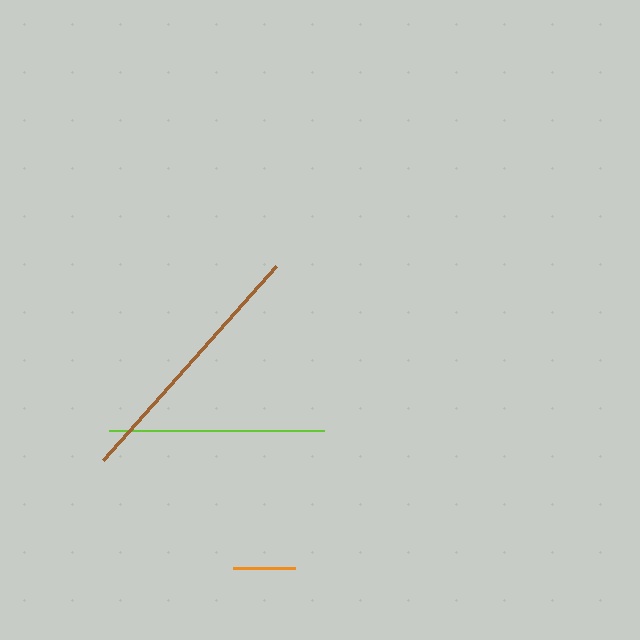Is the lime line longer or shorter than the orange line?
The lime line is longer than the orange line.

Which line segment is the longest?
The brown line is the longest at approximately 259 pixels.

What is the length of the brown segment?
The brown segment is approximately 259 pixels long.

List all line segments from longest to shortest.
From longest to shortest: brown, lime, orange.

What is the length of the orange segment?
The orange segment is approximately 62 pixels long.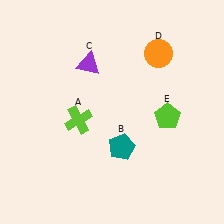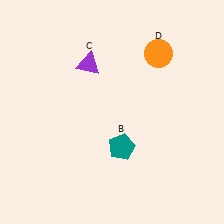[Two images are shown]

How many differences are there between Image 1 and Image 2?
There are 2 differences between the two images.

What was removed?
The lime pentagon (E), the lime cross (A) were removed in Image 2.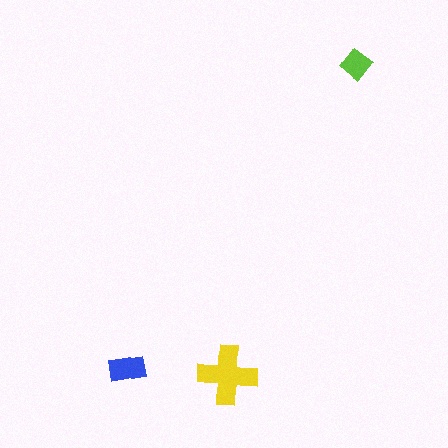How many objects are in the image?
There are 3 objects in the image.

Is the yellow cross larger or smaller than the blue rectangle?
Larger.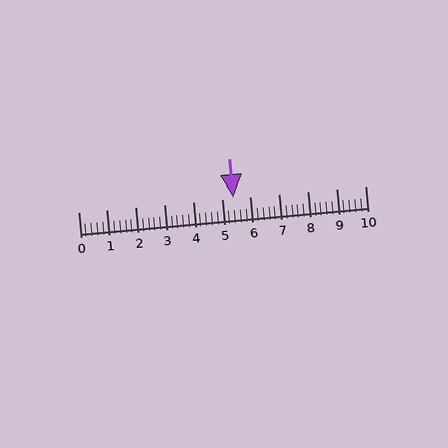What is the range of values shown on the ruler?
The ruler shows values from 0 to 10.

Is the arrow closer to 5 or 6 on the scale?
The arrow is closer to 5.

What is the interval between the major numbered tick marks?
The major tick marks are spaced 1 units apart.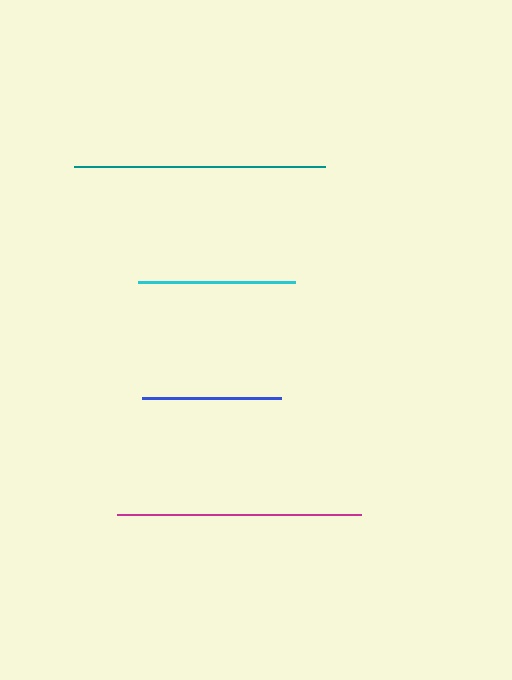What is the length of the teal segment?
The teal segment is approximately 250 pixels long.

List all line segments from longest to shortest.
From longest to shortest: teal, magenta, cyan, blue.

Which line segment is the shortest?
The blue line is the shortest at approximately 139 pixels.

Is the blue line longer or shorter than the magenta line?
The magenta line is longer than the blue line.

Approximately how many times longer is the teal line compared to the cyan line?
The teal line is approximately 1.6 times the length of the cyan line.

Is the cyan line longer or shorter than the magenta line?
The magenta line is longer than the cyan line.